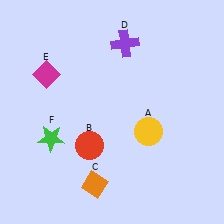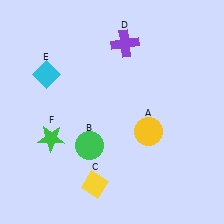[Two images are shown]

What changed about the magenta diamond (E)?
In Image 1, E is magenta. In Image 2, it changed to cyan.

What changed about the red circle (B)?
In Image 1, B is red. In Image 2, it changed to green.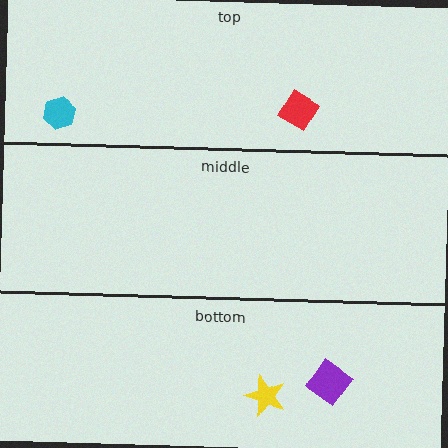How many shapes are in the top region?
2.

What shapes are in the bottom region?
The purple diamond, the yellow star.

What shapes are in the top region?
The cyan hexagon, the red diamond.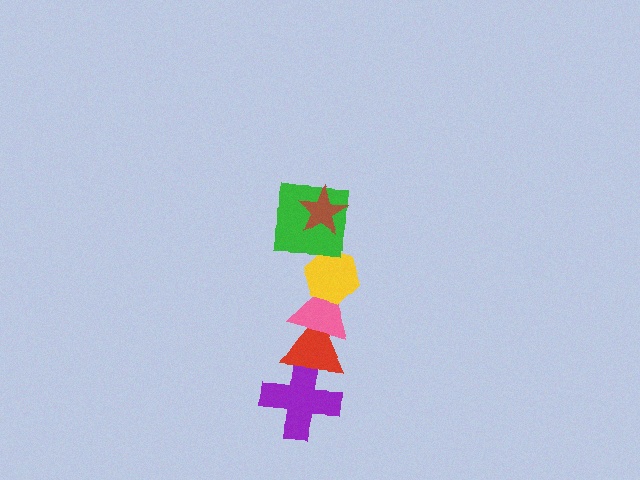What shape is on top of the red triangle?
The pink triangle is on top of the red triangle.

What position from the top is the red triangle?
The red triangle is 5th from the top.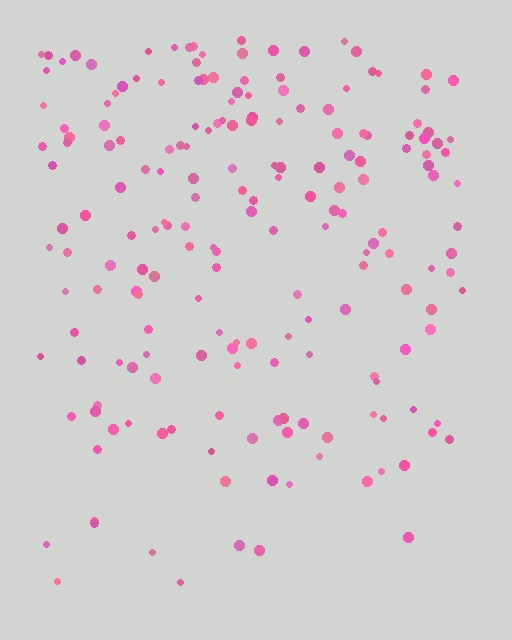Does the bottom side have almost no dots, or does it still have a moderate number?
Still a moderate number, just noticeably fewer than the top.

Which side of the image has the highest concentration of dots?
The top.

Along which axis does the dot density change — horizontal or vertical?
Vertical.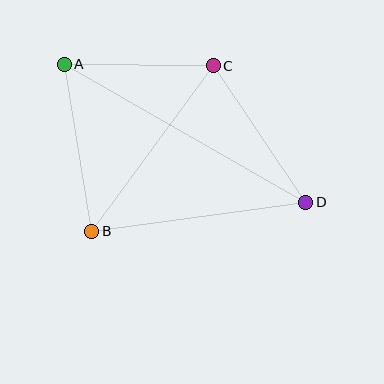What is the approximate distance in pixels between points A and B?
The distance between A and B is approximately 170 pixels.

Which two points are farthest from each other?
Points A and D are farthest from each other.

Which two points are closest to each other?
Points A and C are closest to each other.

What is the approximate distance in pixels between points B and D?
The distance between B and D is approximately 216 pixels.